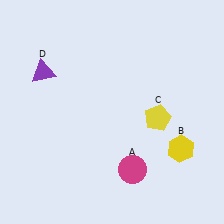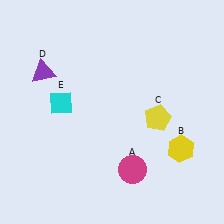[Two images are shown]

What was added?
A cyan diamond (E) was added in Image 2.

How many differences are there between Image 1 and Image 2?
There is 1 difference between the two images.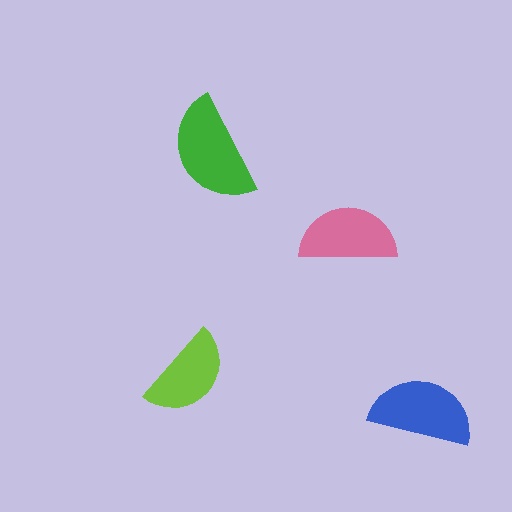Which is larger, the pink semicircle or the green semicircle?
The green one.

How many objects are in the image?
There are 4 objects in the image.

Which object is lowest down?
The blue semicircle is bottommost.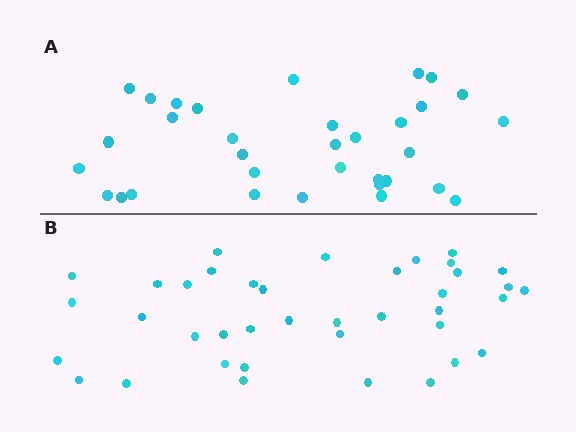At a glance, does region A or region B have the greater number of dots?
Region B (the bottom region) has more dots.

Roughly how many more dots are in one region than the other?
Region B has about 6 more dots than region A.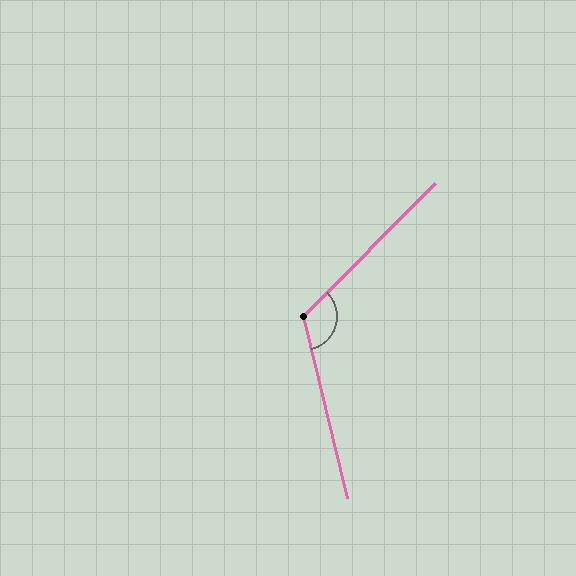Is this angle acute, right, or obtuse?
It is obtuse.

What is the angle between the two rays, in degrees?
Approximately 122 degrees.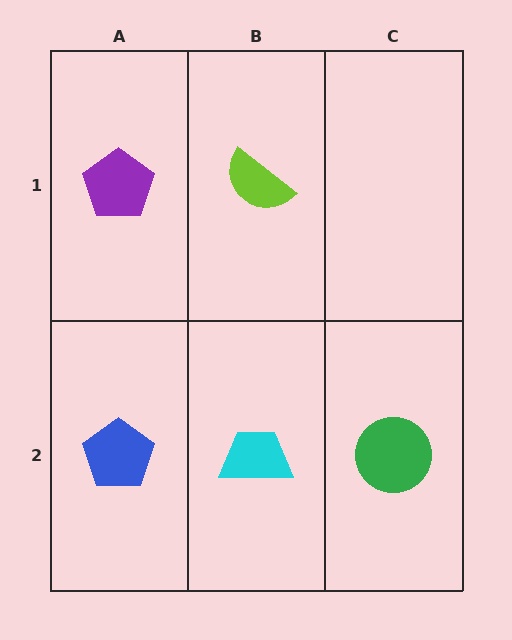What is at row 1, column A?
A purple pentagon.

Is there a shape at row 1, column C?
No, that cell is empty.